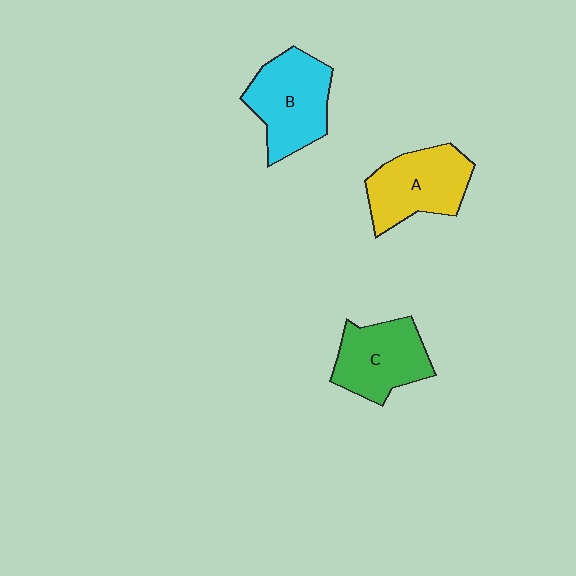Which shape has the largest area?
Shape B (cyan).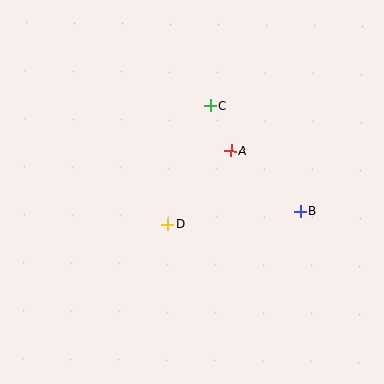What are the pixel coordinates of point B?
Point B is at (300, 211).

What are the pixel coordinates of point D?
Point D is at (167, 224).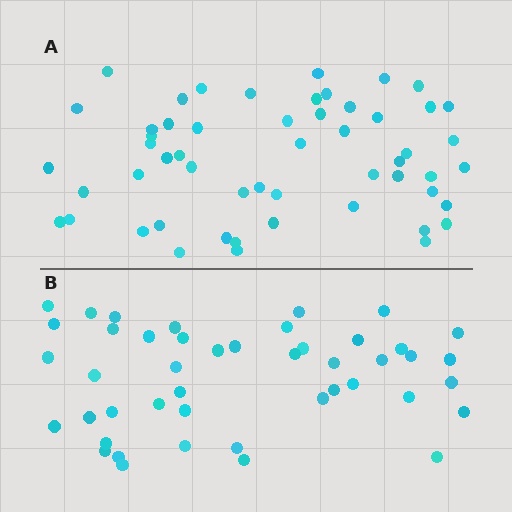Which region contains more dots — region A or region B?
Region A (the top region) has more dots.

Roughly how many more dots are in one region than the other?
Region A has roughly 8 or so more dots than region B.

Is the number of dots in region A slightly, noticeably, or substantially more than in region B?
Region A has only slightly more — the two regions are fairly close. The ratio is roughly 1.2 to 1.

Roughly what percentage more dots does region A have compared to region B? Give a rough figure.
About 20% more.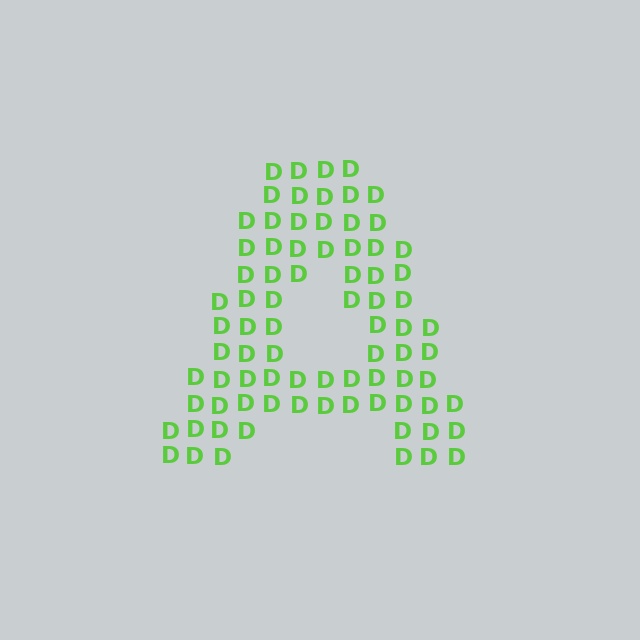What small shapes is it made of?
It is made of small letter D's.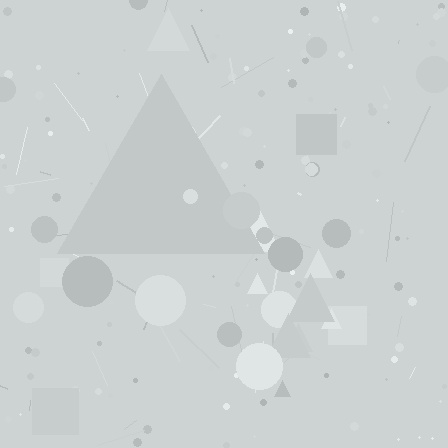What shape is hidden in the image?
A triangle is hidden in the image.